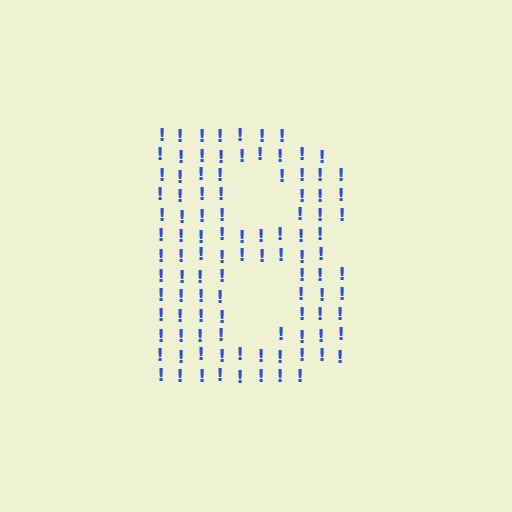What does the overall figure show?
The overall figure shows the letter B.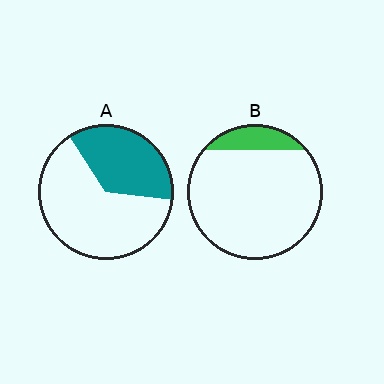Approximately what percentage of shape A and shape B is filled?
A is approximately 35% and B is approximately 15%.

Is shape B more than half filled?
No.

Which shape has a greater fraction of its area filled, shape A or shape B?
Shape A.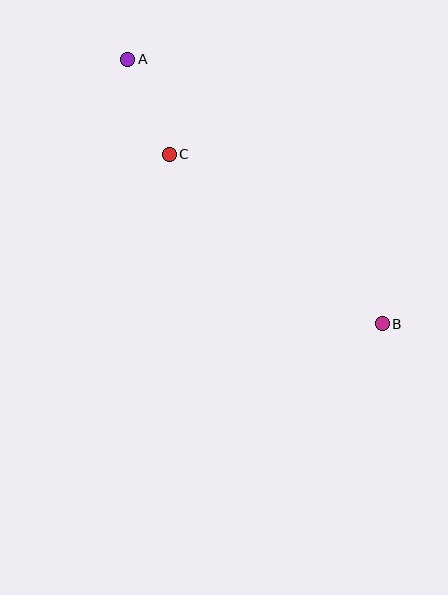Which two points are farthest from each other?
Points A and B are farthest from each other.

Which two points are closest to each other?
Points A and C are closest to each other.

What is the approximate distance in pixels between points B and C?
The distance between B and C is approximately 272 pixels.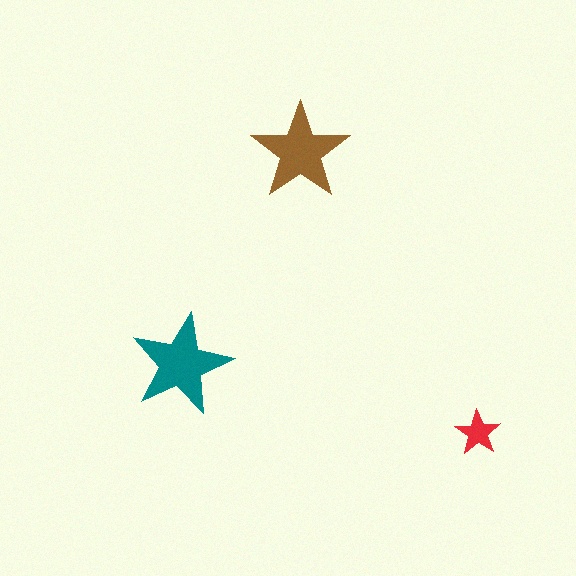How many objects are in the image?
There are 3 objects in the image.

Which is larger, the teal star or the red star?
The teal one.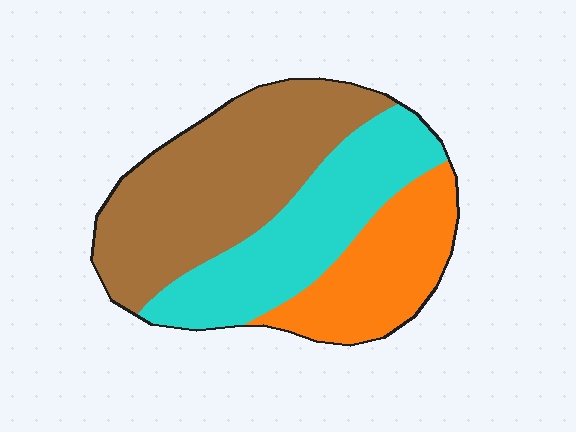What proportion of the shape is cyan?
Cyan takes up between a quarter and a half of the shape.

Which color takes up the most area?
Brown, at roughly 45%.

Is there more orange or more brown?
Brown.